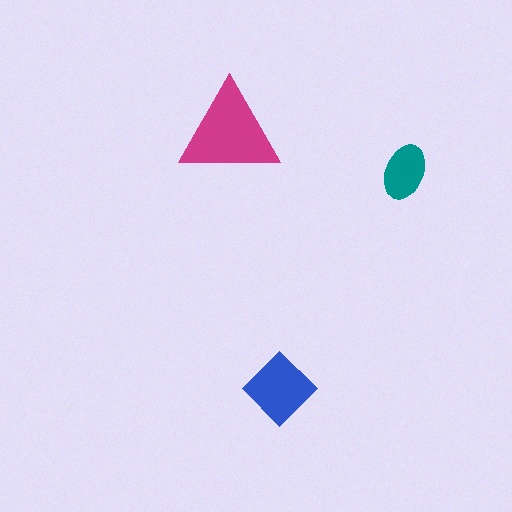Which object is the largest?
The magenta triangle.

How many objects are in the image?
There are 3 objects in the image.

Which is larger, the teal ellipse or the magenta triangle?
The magenta triangle.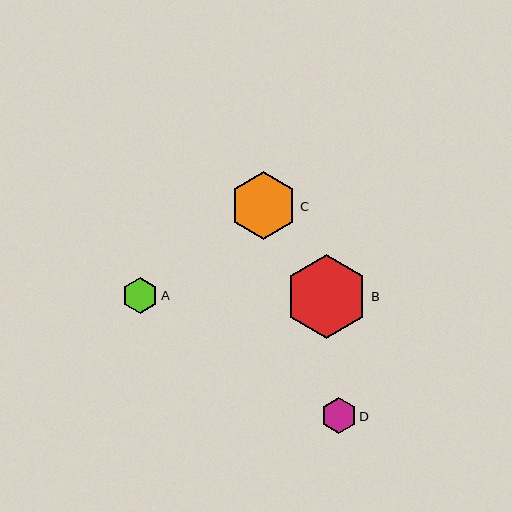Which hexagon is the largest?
Hexagon B is the largest with a size of approximately 83 pixels.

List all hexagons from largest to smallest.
From largest to smallest: B, C, A, D.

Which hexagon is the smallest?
Hexagon D is the smallest with a size of approximately 36 pixels.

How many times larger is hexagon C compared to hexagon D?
Hexagon C is approximately 1.9 times the size of hexagon D.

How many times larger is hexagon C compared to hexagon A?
Hexagon C is approximately 1.9 times the size of hexagon A.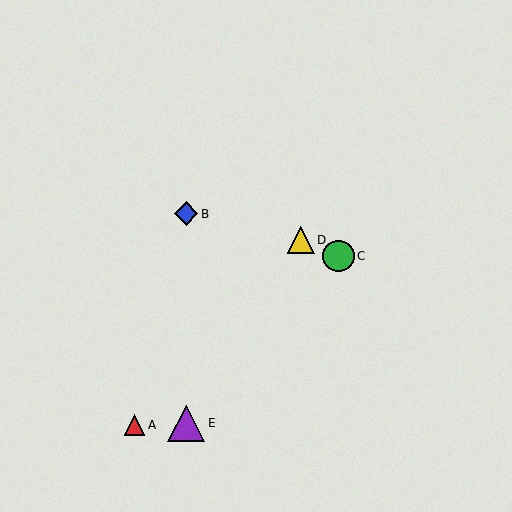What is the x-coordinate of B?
Object B is at x≈186.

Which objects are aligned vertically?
Objects B, E are aligned vertically.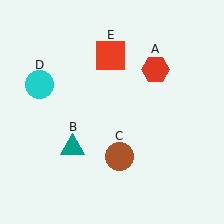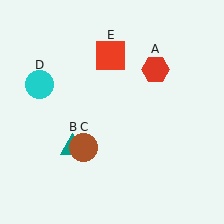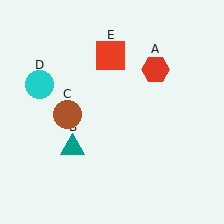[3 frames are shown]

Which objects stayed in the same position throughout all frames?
Red hexagon (object A) and teal triangle (object B) and cyan circle (object D) and red square (object E) remained stationary.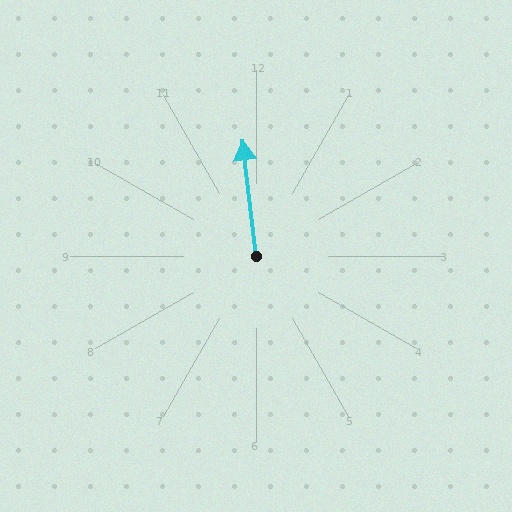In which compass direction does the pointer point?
North.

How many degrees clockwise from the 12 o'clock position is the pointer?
Approximately 353 degrees.